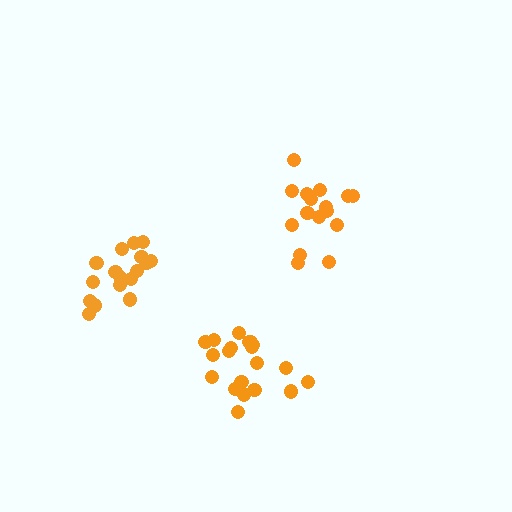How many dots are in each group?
Group 1: 17 dots, Group 2: 20 dots, Group 3: 16 dots (53 total).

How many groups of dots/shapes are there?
There are 3 groups.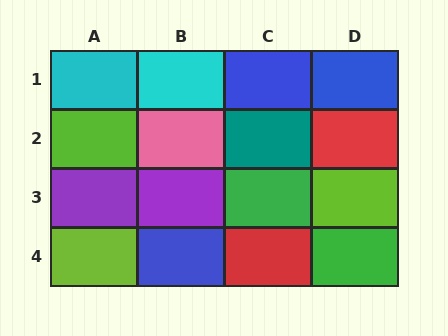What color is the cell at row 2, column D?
Red.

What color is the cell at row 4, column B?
Blue.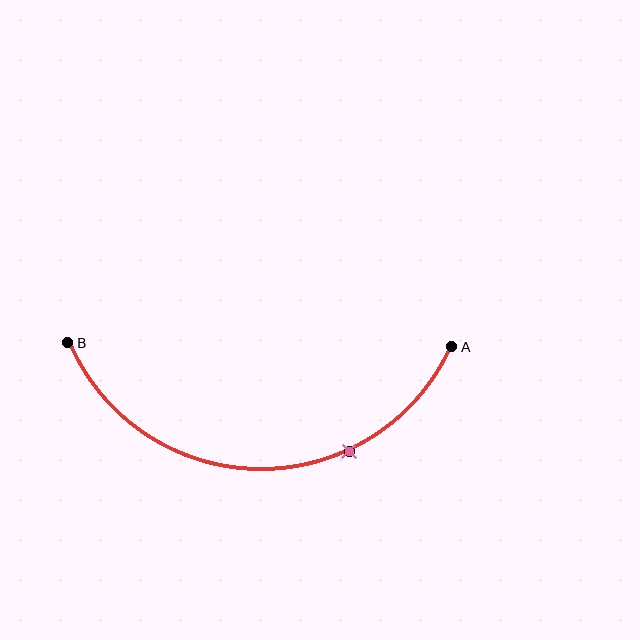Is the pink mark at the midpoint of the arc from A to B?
No. The pink mark lies on the arc but is closer to endpoint A. The arc midpoint would be at the point on the curve equidistant along the arc from both A and B.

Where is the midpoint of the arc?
The arc midpoint is the point on the curve farthest from the straight line joining A and B. It sits below that line.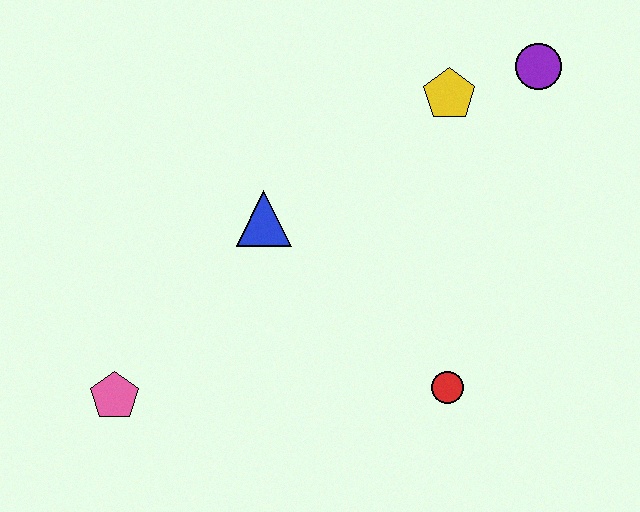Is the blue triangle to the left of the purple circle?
Yes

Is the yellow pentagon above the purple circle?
No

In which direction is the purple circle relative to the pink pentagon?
The purple circle is to the right of the pink pentagon.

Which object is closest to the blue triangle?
The yellow pentagon is closest to the blue triangle.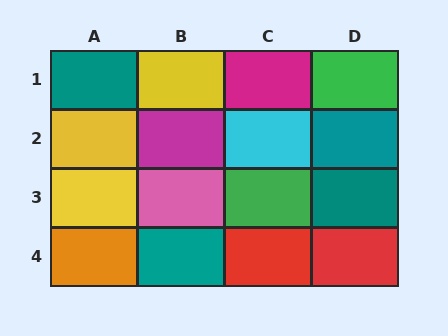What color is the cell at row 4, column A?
Orange.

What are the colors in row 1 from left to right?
Teal, yellow, magenta, green.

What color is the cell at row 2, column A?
Yellow.